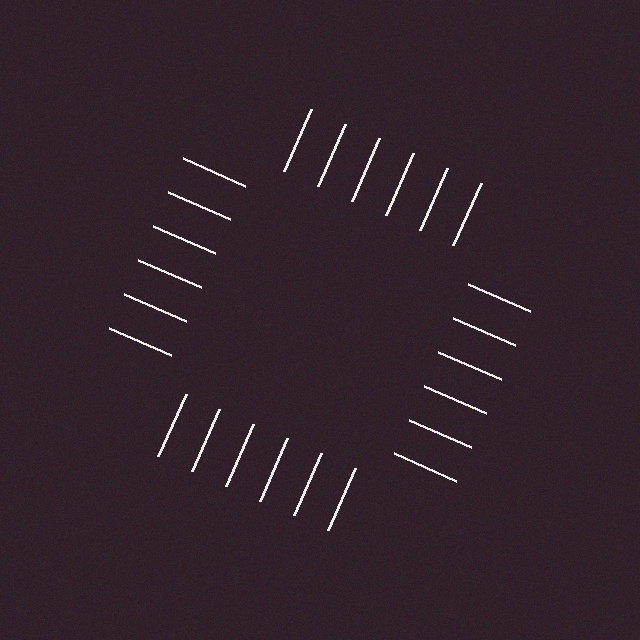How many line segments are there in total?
24 — 6 along each of the 4 edges.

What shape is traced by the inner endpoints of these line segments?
An illusory square — the line segments terminate on its edges but no continuous stroke is drawn.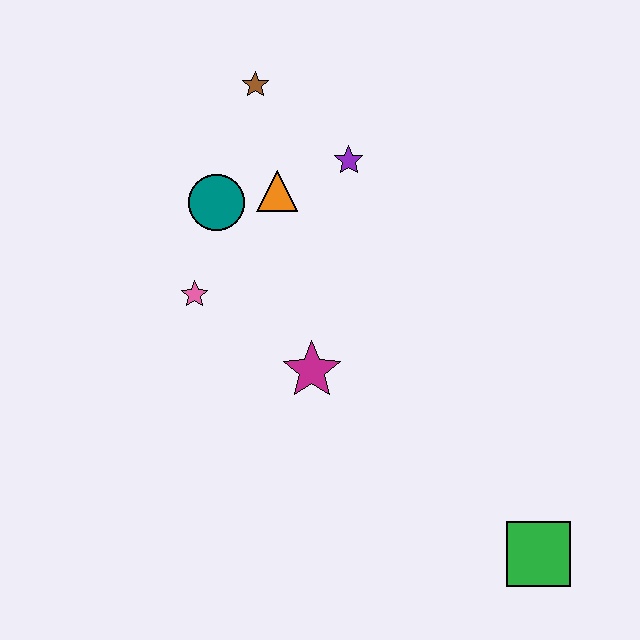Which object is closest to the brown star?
The orange triangle is closest to the brown star.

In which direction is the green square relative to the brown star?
The green square is below the brown star.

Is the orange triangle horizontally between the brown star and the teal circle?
No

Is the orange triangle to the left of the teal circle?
No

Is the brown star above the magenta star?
Yes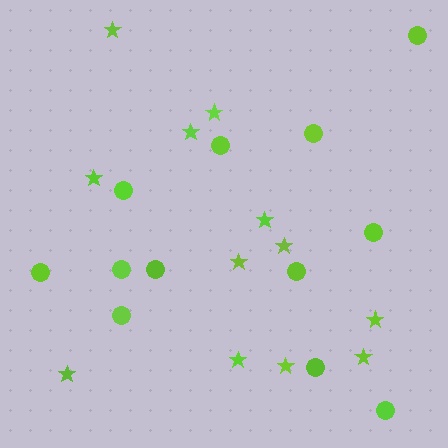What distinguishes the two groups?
There are 2 groups: one group of circles (12) and one group of stars (12).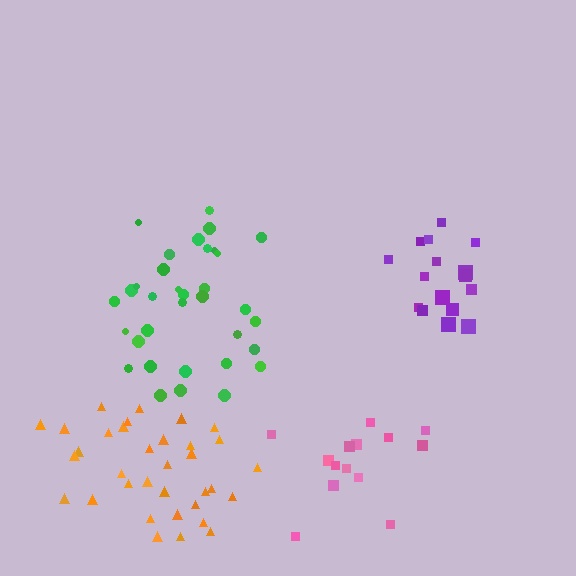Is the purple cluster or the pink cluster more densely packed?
Purple.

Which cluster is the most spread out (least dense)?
Pink.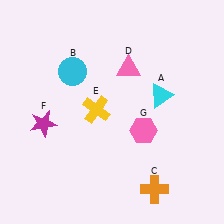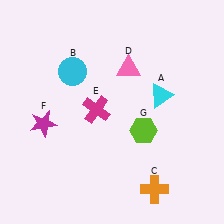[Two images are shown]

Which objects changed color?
E changed from yellow to magenta. G changed from pink to lime.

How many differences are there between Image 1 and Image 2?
There are 2 differences between the two images.